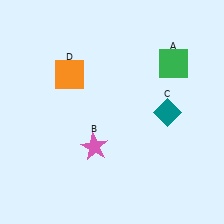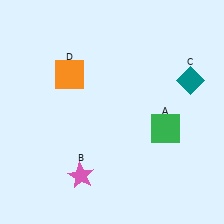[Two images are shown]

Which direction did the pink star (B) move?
The pink star (B) moved down.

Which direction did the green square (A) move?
The green square (A) moved down.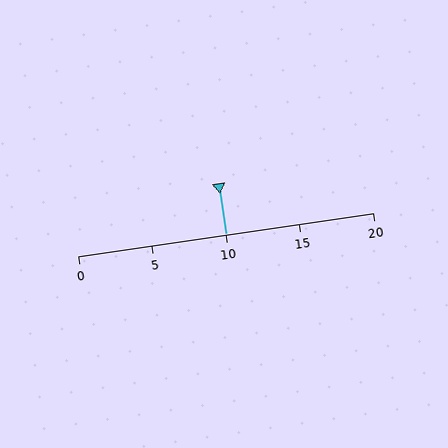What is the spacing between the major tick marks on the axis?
The major ticks are spaced 5 apart.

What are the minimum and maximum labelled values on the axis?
The axis runs from 0 to 20.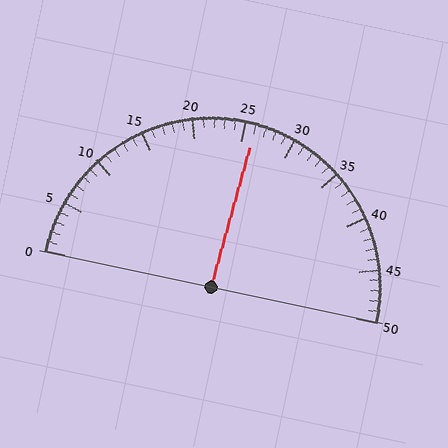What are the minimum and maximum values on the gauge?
The gauge ranges from 0 to 50.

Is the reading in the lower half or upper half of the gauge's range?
The reading is in the upper half of the range (0 to 50).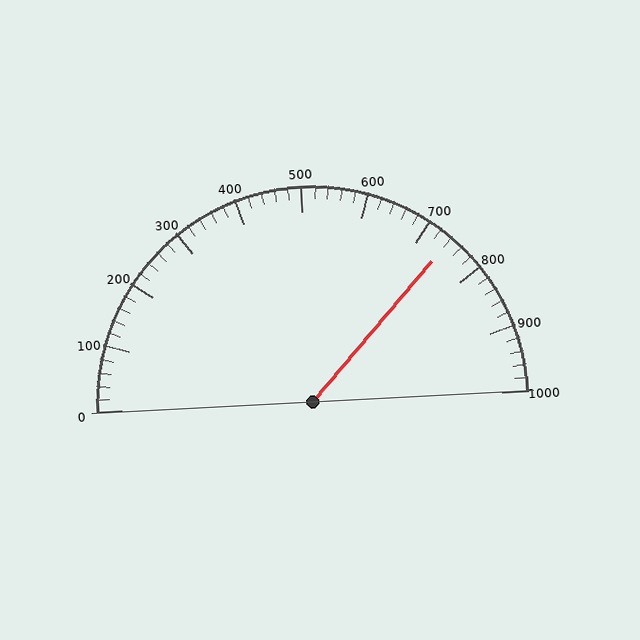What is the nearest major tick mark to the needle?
The nearest major tick mark is 700.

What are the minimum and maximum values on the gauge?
The gauge ranges from 0 to 1000.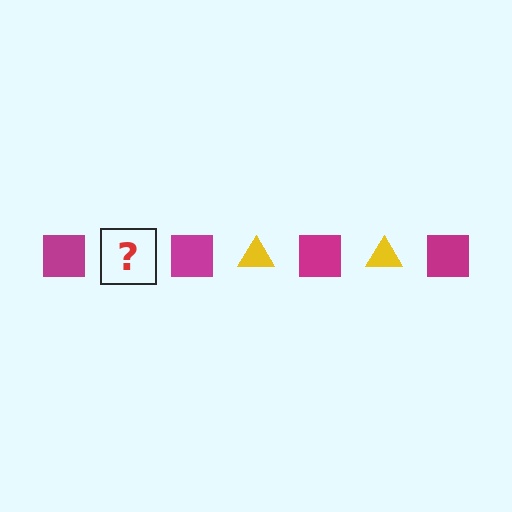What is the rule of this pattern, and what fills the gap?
The rule is that the pattern alternates between magenta square and yellow triangle. The gap should be filled with a yellow triangle.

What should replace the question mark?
The question mark should be replaced with a yellow triangle.